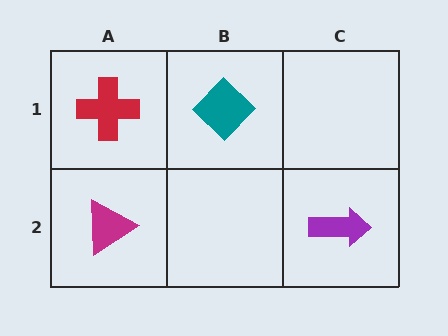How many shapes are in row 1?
2 shapes.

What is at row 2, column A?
A magenta triangle.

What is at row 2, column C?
A purple arrow.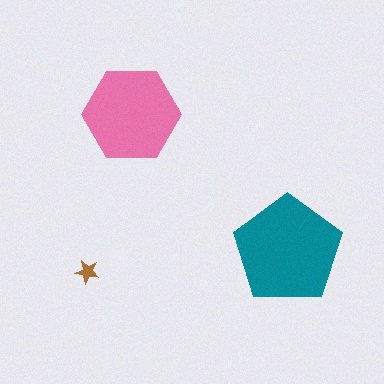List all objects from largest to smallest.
The teal pentagon, the pink hexagon, the brown star.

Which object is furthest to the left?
The brown star is leftmost.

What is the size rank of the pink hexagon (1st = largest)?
2nd.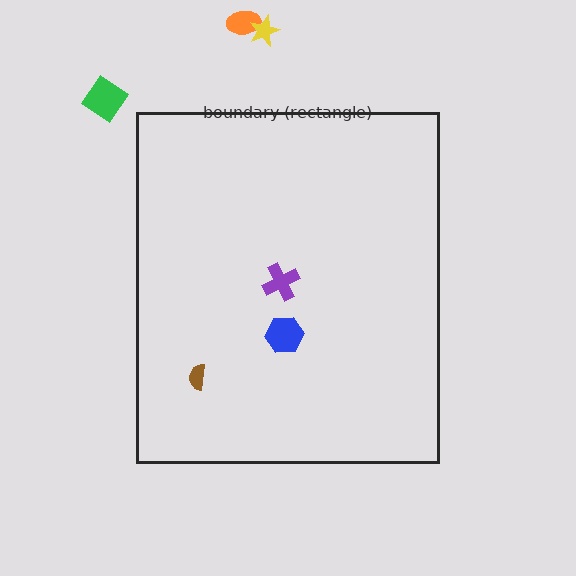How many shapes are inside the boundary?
3 inside, 3 outside.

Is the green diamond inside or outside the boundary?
Outside.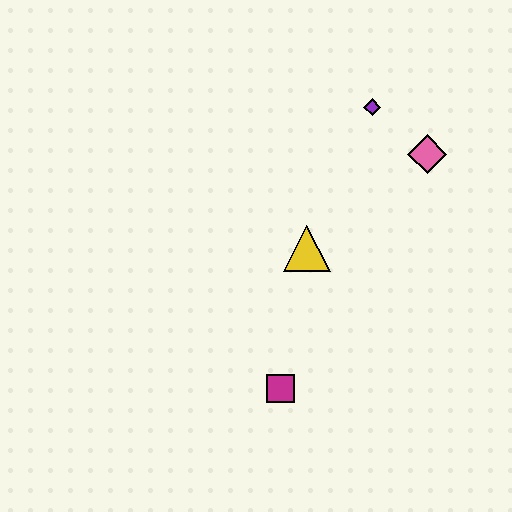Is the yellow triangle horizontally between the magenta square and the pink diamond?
Yes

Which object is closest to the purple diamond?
The pink diamond is closest to the purple diamond.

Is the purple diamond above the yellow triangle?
Yes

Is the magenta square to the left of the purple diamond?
Yes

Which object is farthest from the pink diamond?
The magenta square is farthest from the pink diamond.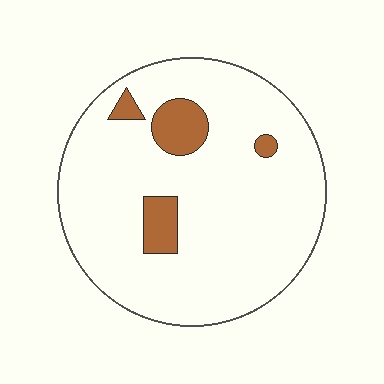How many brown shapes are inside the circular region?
4.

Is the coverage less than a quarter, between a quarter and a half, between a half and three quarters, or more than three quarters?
Less than a quarter.